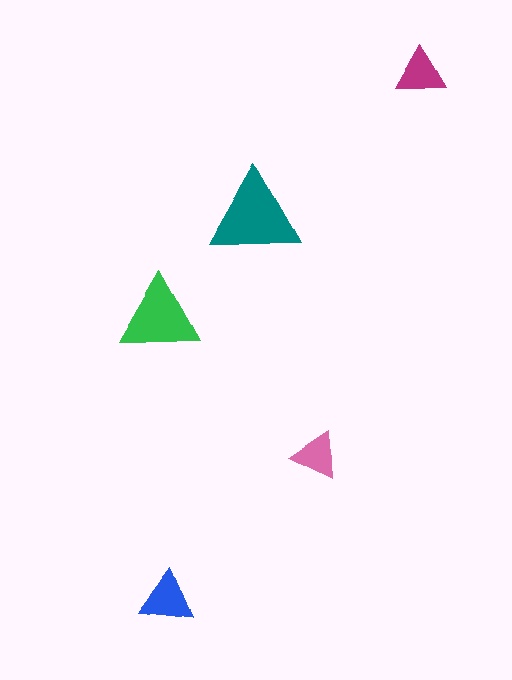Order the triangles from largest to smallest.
the teal one, the green one, the blue one, the magenta one, the pink one.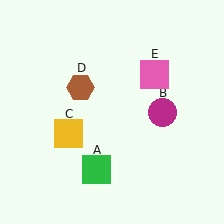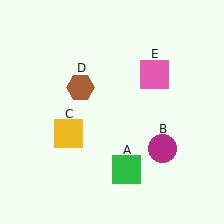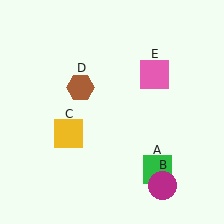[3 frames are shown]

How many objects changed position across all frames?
2 objects changed position: green square (object A), magenta circle (object B).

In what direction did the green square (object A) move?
The green square (object A) moved right.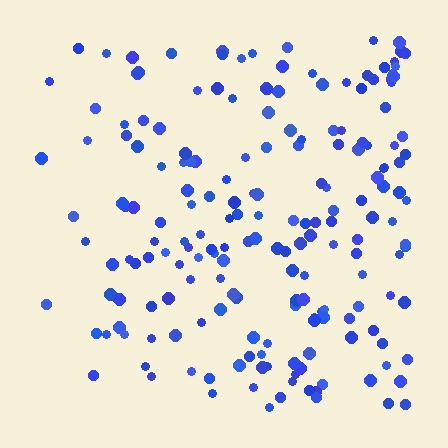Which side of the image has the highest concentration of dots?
The right.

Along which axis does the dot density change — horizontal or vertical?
Horizontal.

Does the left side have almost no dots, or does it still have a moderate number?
Still a moderate number, just noticeably fewer than the right.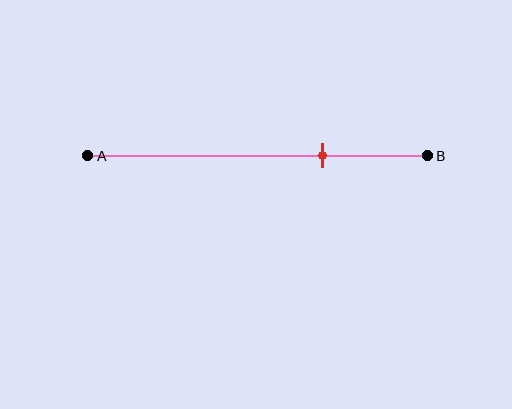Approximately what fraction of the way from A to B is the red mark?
The red mark is approximately 70% of the way from A to B.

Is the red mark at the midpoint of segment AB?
No, the mark is at about 70% from A, not at the 50% midpoint.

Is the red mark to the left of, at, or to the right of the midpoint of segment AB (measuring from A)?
The red mark is to the right of the midpoint of segment AB.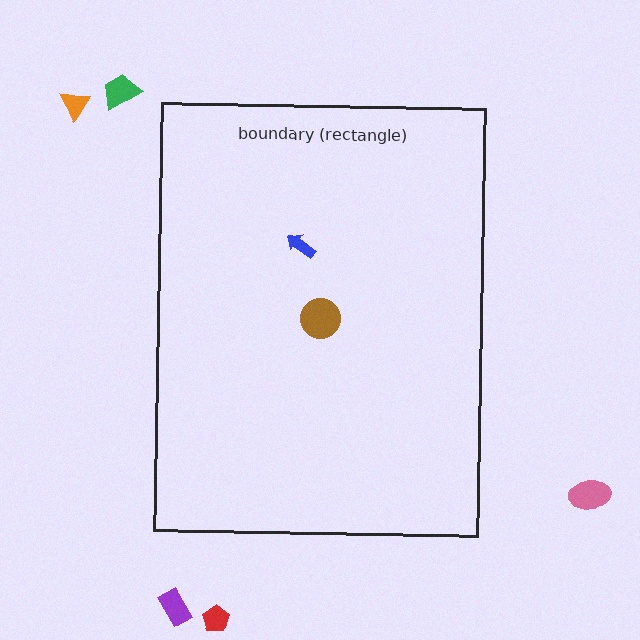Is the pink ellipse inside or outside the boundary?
Outside.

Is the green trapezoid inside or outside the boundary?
Outside.